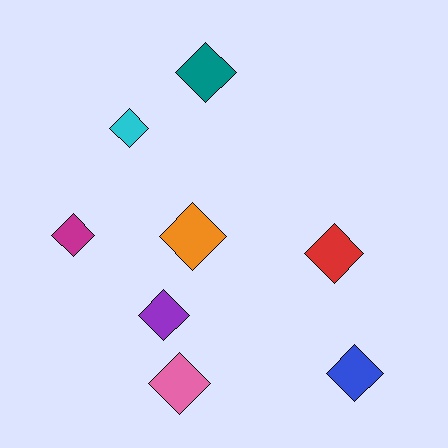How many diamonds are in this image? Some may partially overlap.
There are 8 diamonds.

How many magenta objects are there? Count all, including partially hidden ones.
There is 1 magenta object.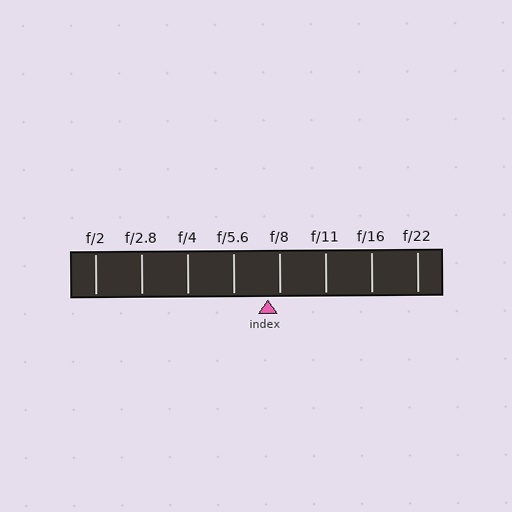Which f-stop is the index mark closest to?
The index mark is closest to f/8.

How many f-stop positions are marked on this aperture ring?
There are 8 f-stop positions marked.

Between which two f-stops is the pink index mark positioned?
The index mark is between f/5.6 and f/8.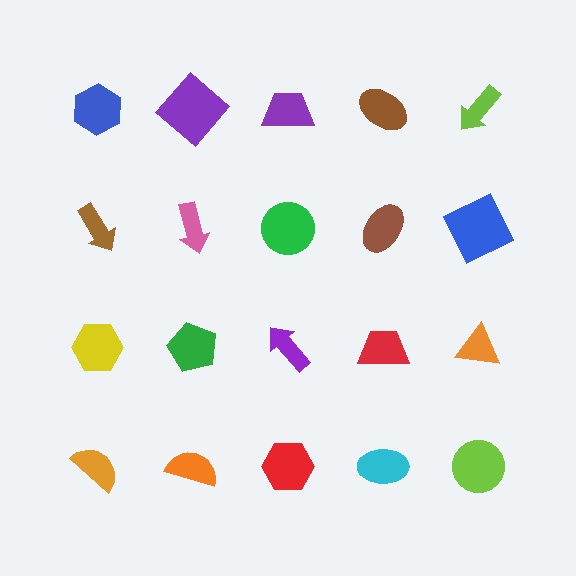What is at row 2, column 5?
A blue square.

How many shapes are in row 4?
5 shapes.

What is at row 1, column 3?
A purple trapezoid.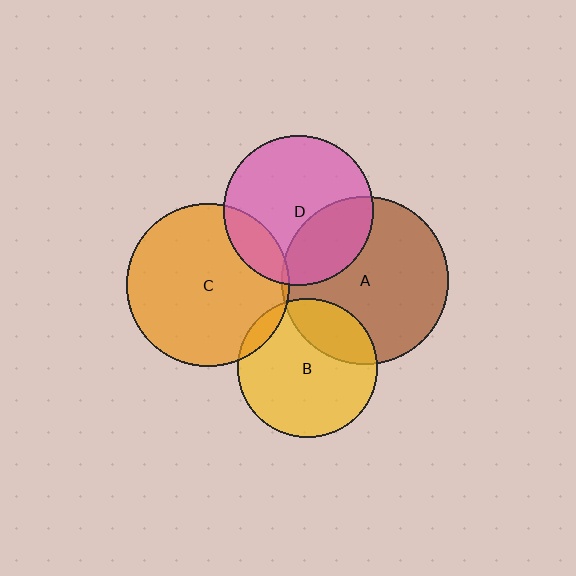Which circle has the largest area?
Circle A (brown).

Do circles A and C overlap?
Yes.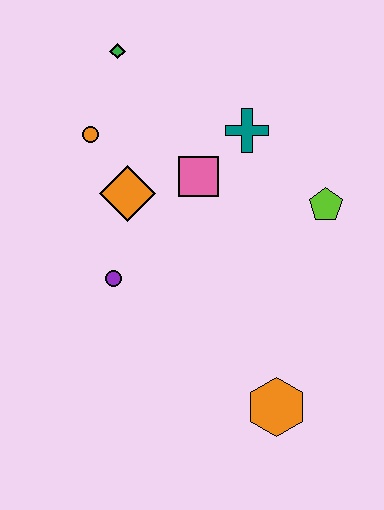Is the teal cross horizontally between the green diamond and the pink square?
No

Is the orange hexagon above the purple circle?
No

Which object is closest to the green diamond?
The orange circle is closest to the green diamond.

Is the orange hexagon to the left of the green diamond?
No